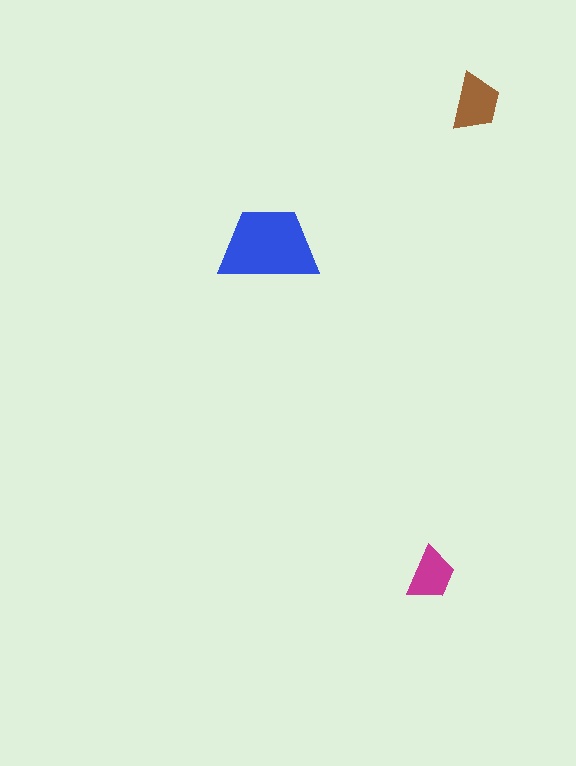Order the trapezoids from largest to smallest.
the blue one, the brown one, the magenta one.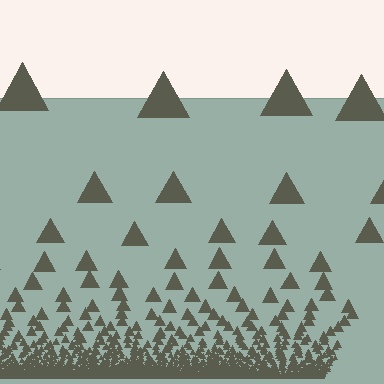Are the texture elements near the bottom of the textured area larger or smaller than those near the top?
Smaller. The gradient is inverted — elements near the bottom are smaller and denser.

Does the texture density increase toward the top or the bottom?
Density increases toward the bottom.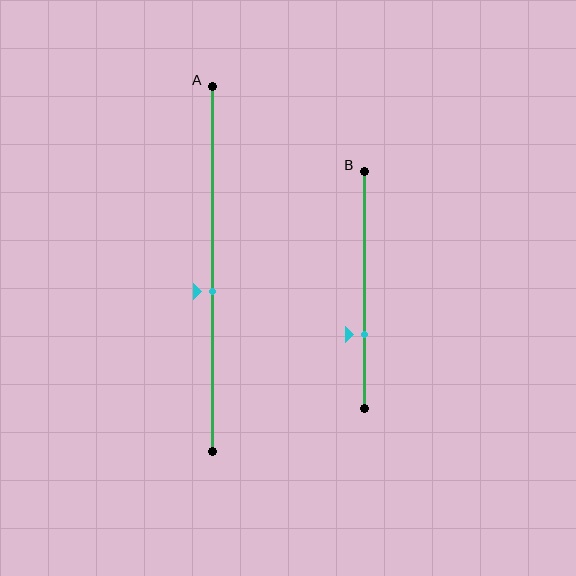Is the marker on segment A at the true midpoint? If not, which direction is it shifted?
No, the marker on segment A is shifted downward by about 6% of the segment length.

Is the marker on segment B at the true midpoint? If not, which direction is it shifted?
No, the marker on segment B is shifted downward by about 19% of the segment length.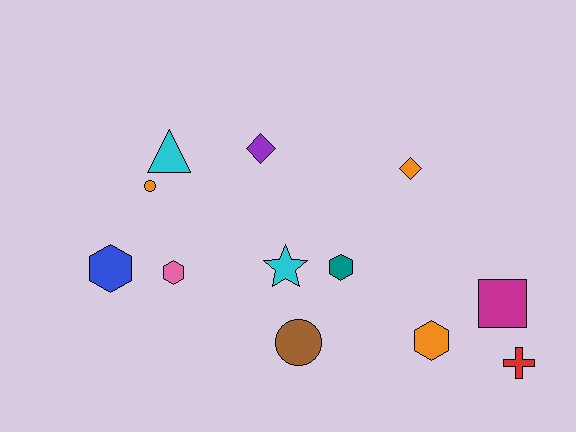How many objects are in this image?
There are 12 objects.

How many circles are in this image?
There are 2 circles.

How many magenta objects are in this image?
There is 1 magenta object.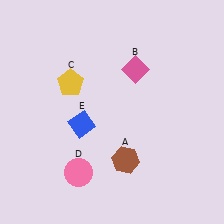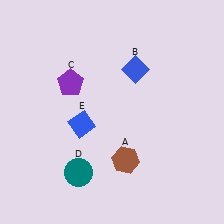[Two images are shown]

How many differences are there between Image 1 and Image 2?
There are 3 differences between the two images.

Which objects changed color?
B changed from pink to blue. C changed from yellow to purple. D changed from pink to teal.